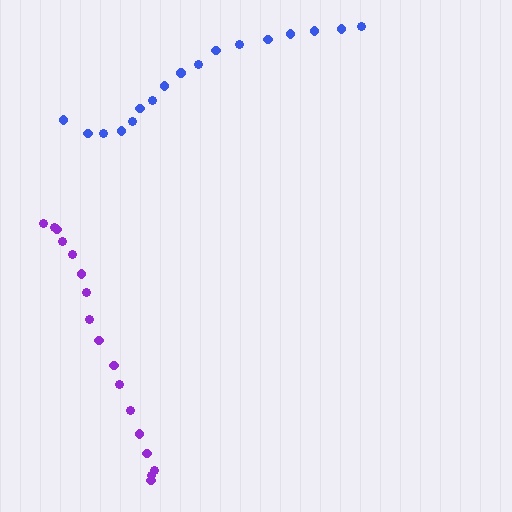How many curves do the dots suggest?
There are 2 distinct paths.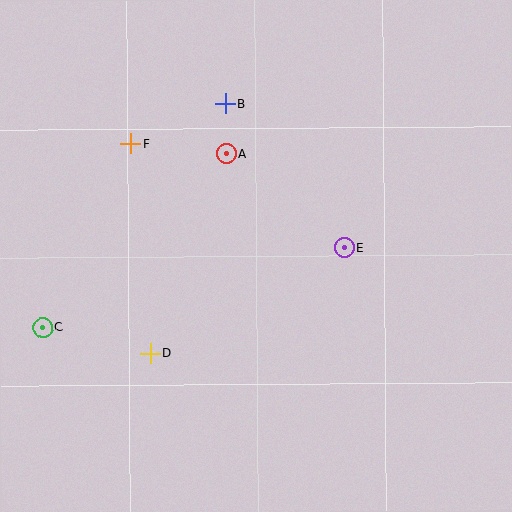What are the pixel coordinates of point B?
Point B is at (225, 104).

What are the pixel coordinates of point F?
Point F is at (131, 143).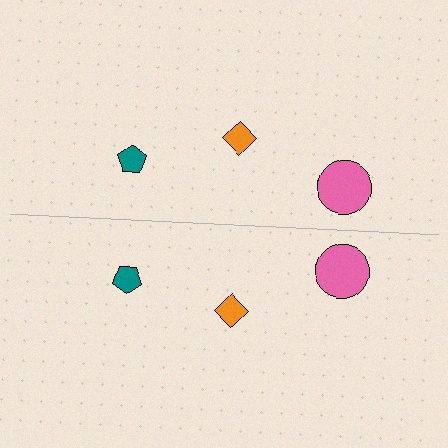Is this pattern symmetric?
Yes, this pattern has bilateral (reflection) symmetry.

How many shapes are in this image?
There are 6 shapes in this image.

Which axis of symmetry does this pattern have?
The pattern has a horizontal axis of symmetry running through the center of the image.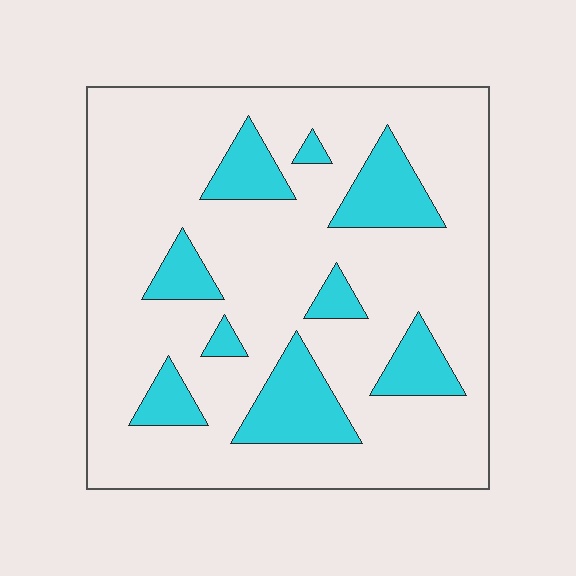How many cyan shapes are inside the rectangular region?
9.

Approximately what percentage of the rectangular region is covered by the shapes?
Approximately 20%.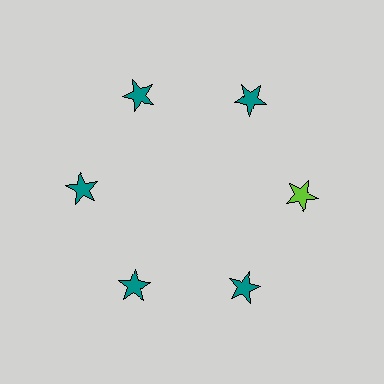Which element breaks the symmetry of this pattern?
The lime star at roughly the 3 o'clock position breaks the symmetry. All other shapes are teal stars.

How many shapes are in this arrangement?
There are 6 shapes arranged in a ring pattern.